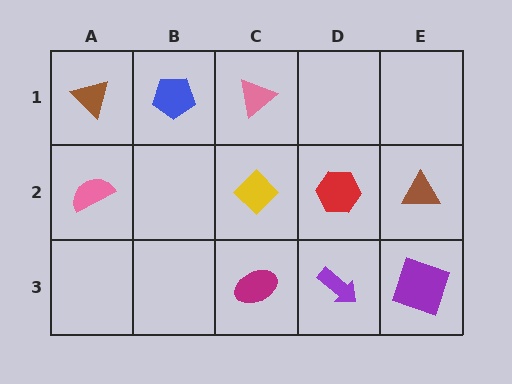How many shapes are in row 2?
4 shapes.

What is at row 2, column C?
A yellow diamond.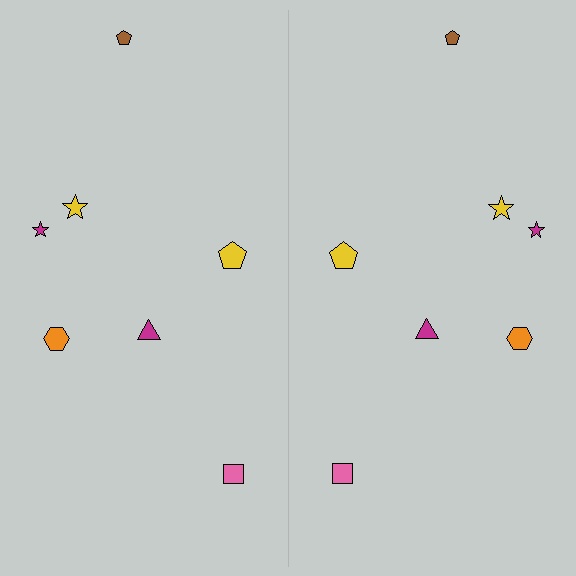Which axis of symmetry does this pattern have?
The pattern has a vertical axis of symmetry running through the center of the image.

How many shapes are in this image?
There are 14 shapes in this image.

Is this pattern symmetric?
Yes, this pattern has bilateral (reflection) symmetry.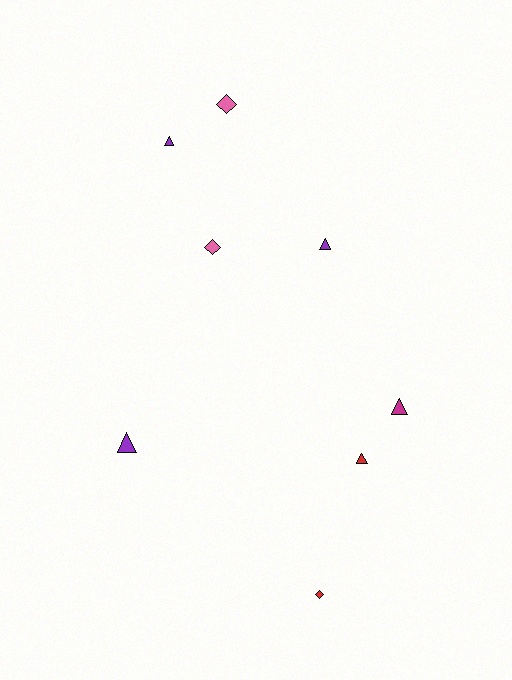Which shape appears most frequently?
Triangle, with 5 objects.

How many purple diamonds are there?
There are no purple diamonds.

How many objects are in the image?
There are 8 objects.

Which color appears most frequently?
Purple, with 3 objects.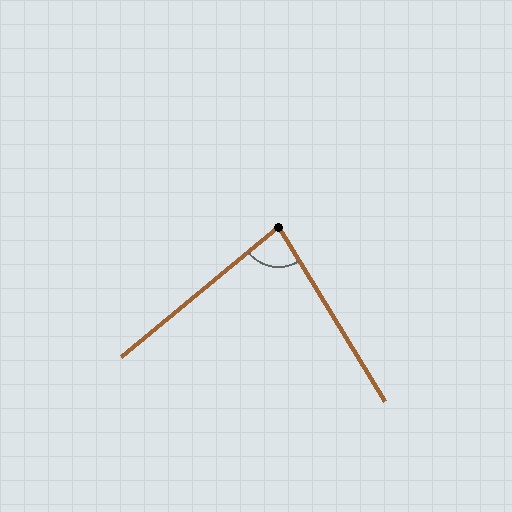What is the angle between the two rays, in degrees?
Approximately 82 degrees.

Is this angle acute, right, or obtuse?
It is acute.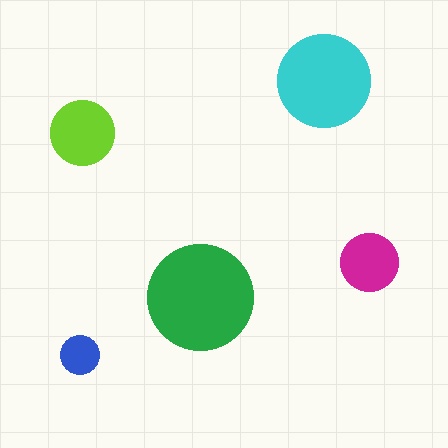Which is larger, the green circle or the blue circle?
The green one.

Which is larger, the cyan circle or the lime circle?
The cyan one.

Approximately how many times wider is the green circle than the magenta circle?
About 2 times wider.